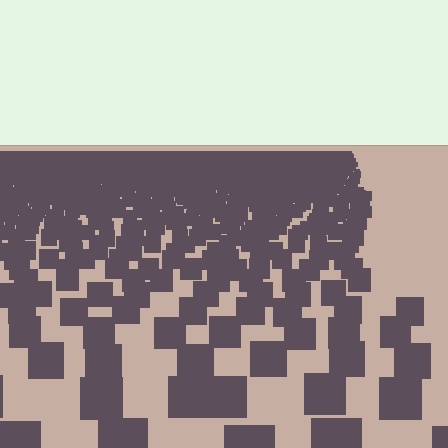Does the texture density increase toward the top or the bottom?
Density increases toward the top.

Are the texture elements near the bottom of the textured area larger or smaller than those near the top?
Larger. Near the bottom, elements are closer to the viewer and appear at a bigger on-screen size.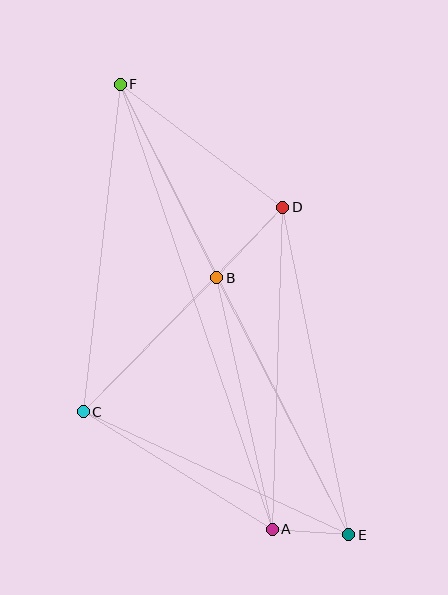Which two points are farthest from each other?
Points E and F are farthest from each other.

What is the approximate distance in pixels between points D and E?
The distance between D and E is approximately 334 pixels.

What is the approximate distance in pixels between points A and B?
The distance between A and B is approximately 258 pixels.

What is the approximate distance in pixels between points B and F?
The distance between B and F is approximately 216 pixels.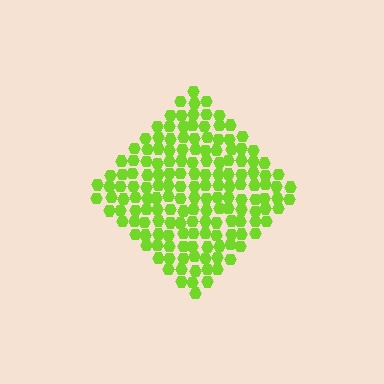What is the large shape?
The large shape is a diamond.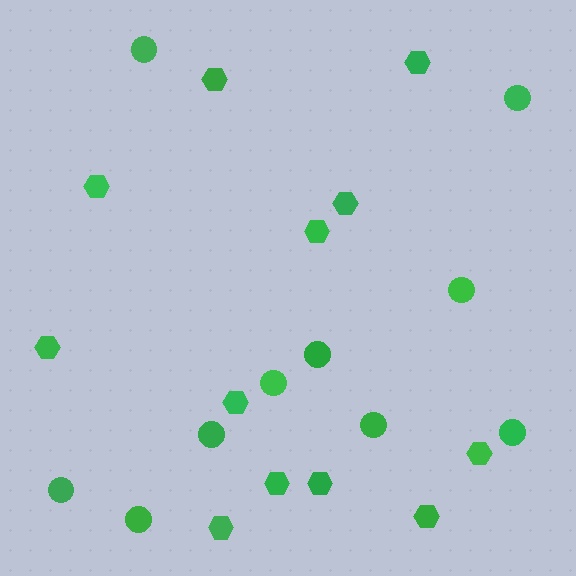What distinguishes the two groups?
There are 2 groups: one group of circles (10) and one group of hexagons (12).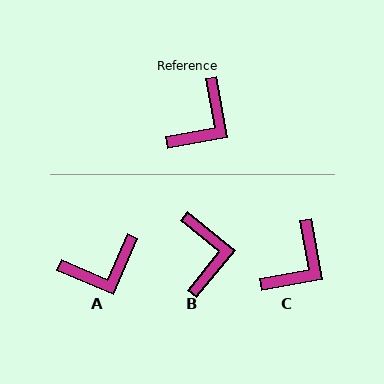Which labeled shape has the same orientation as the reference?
C.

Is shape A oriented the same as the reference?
No, it is off by about 33 degrees.